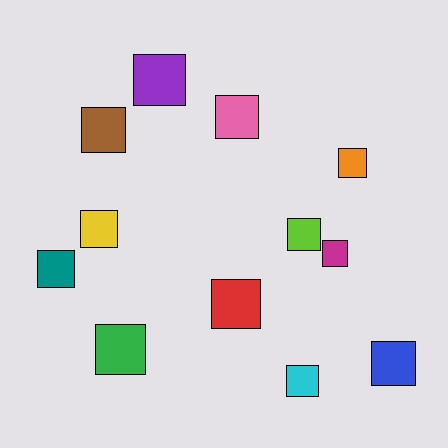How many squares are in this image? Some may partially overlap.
There are 12 squares.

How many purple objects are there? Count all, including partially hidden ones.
There is 1 purple object.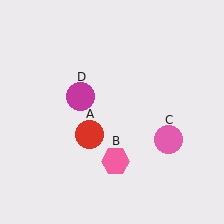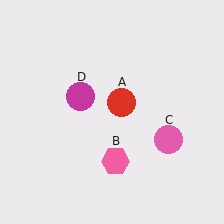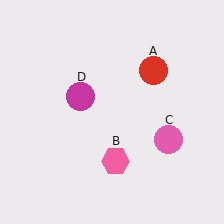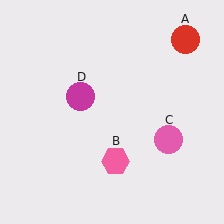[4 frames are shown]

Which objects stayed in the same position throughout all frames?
Pink hexagon (object B) and pink circle (object C) and magenta circle (object D) remained stationary.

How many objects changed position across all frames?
1 object changed position: red circle (object A).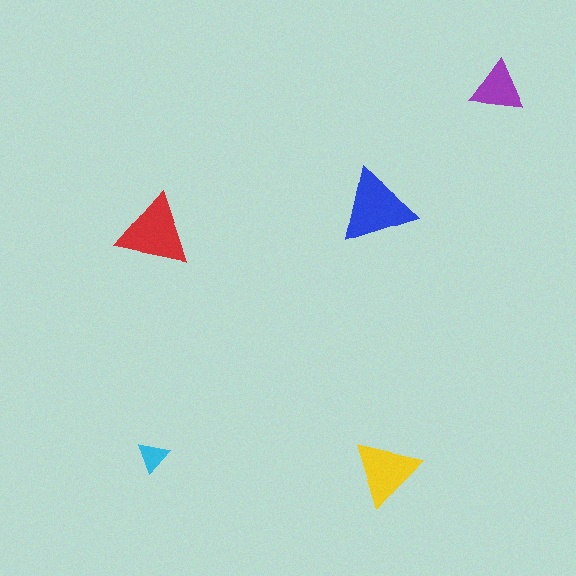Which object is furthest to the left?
The red triangle is leftmost.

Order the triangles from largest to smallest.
the blue one, the red one, the yellow one, the purple one, the cyan one.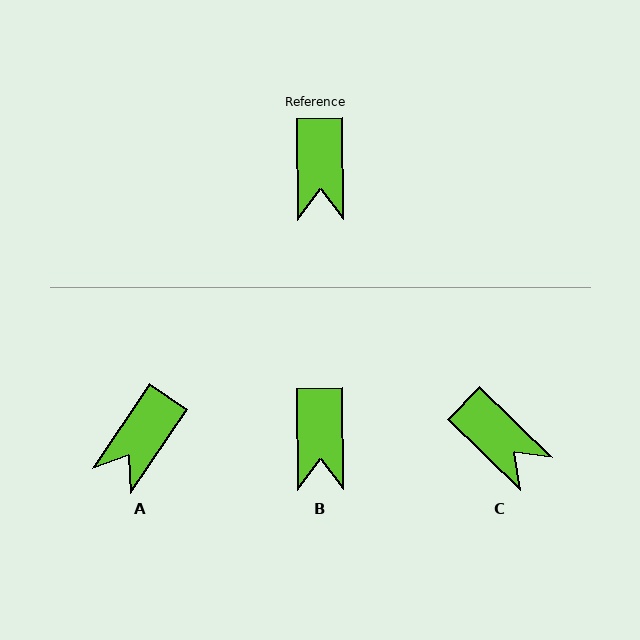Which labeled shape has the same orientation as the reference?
B.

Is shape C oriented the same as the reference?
No, it is off by about 45 degrees.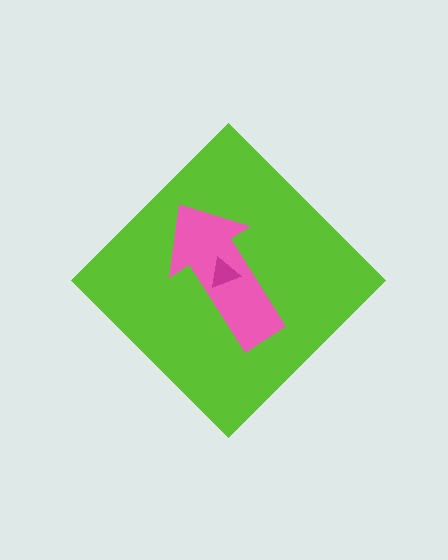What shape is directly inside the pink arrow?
The magenta triangle.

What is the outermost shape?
The lime diamond.